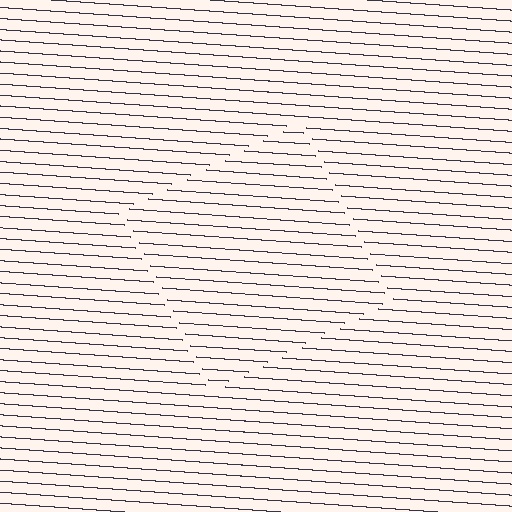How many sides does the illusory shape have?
4 sides — the line-ends trace a square.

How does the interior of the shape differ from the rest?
The interior of the shape contains the same grating, shifted by half a period — the contour is defined by the phase discontinuity where line-ends from the inner and outer gratings abut.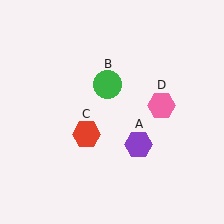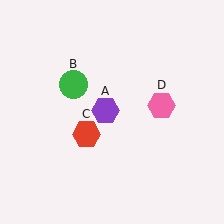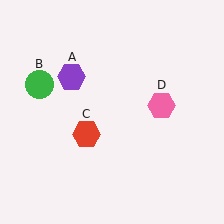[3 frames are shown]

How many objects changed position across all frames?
2 objects changed position: purple hexagon (object A), green circle (object B).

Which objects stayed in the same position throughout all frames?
Red hexagon (object C) and pink hexagon (object D) remained stationary.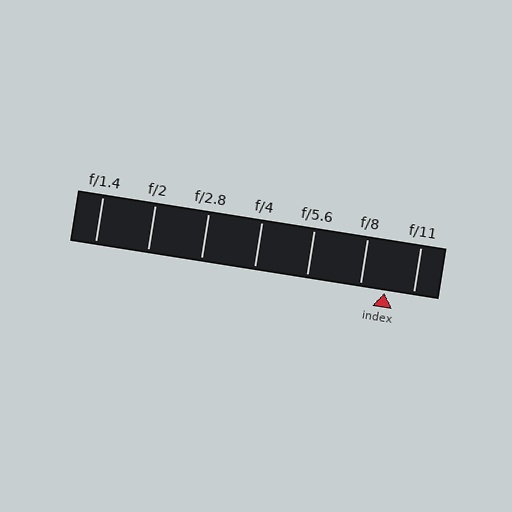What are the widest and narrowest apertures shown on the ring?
The widest aperture shown is f/1.4 and the narrowest is f/11.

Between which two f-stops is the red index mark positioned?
The index mark is between f/8 and f/11.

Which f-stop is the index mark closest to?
The index mark is closest to f/8.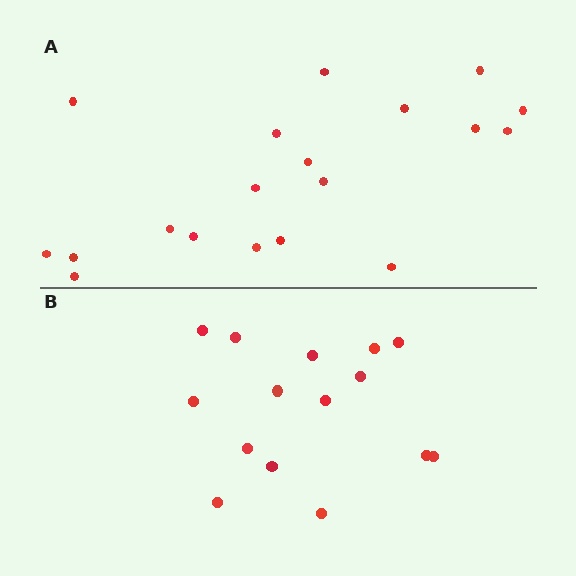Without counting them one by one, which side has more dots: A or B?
Region A (the top region) has more dots.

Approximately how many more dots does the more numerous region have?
Region A has about 4 more dots than region B.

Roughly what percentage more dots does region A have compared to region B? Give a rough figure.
About 25% more.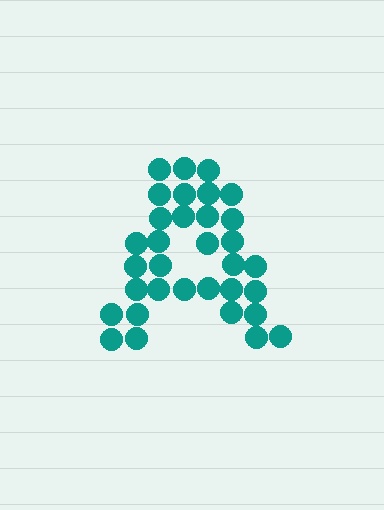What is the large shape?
The large shape is the letter A.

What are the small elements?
The small elements are circles.